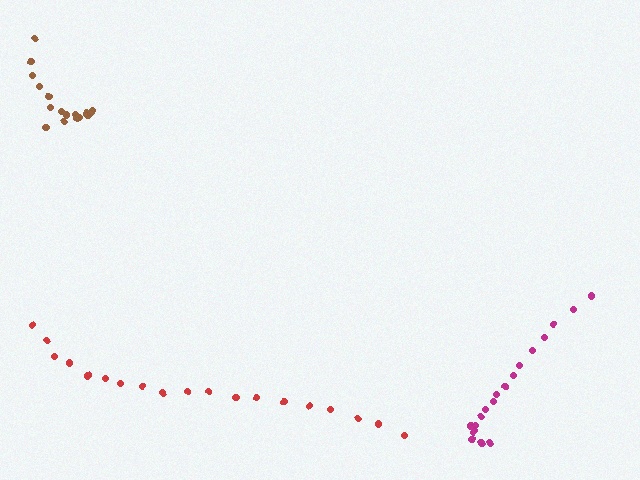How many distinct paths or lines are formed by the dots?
There are 3 distinct paths.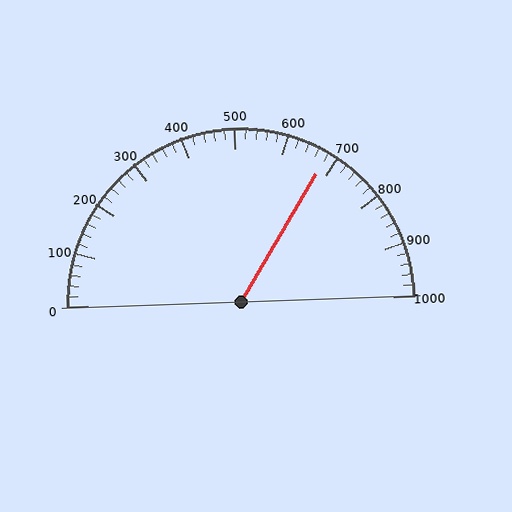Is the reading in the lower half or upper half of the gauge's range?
The reading is in the upper half of the range (0 to 1000).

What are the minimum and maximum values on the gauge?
The gauge ranges from 0 to 1000.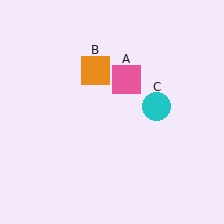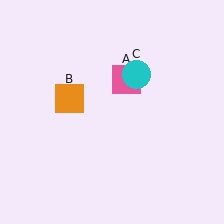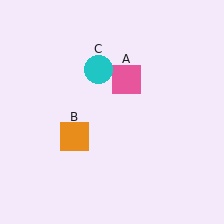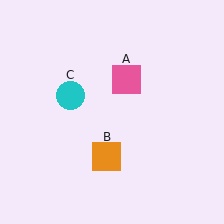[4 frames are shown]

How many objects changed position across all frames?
2 objects changed position: orange square (object B), cyan circle (object C).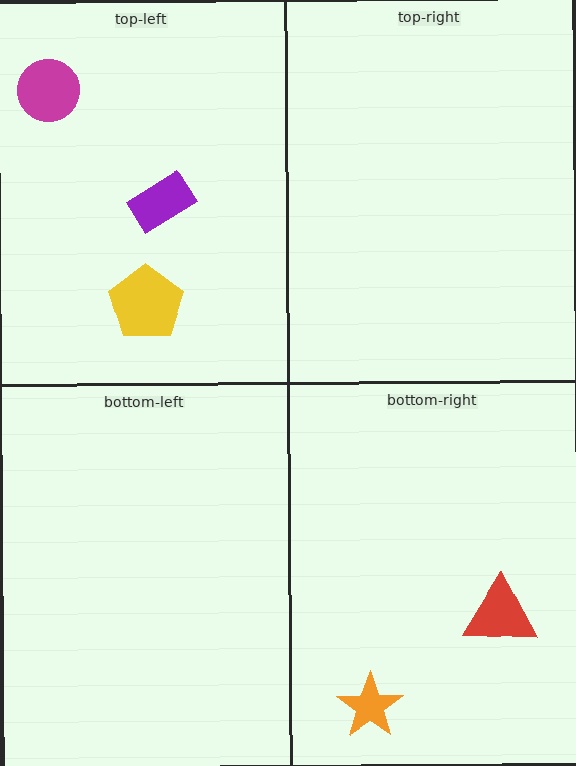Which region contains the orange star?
The bottom-right region.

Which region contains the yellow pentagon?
The top-left region.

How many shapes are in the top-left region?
3.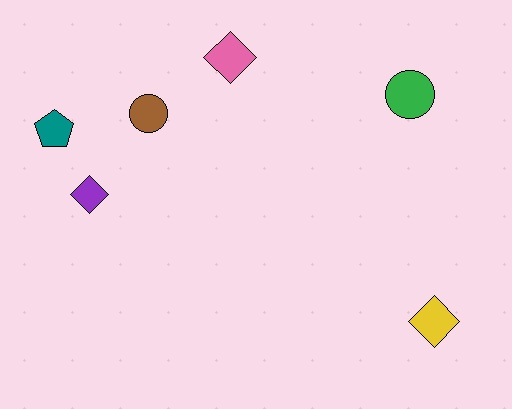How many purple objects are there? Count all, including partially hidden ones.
There is 1 purple object.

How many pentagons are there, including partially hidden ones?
There is 1 pentagon.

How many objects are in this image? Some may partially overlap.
There are 6 objects.